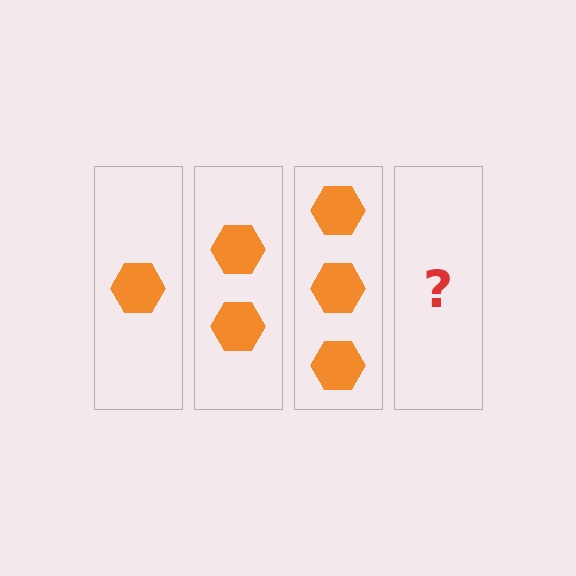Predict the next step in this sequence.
The next step is 4 hexagons.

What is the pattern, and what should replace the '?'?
The pattern is that each step adds one more hexagon. The '?' should be 4 hexagons.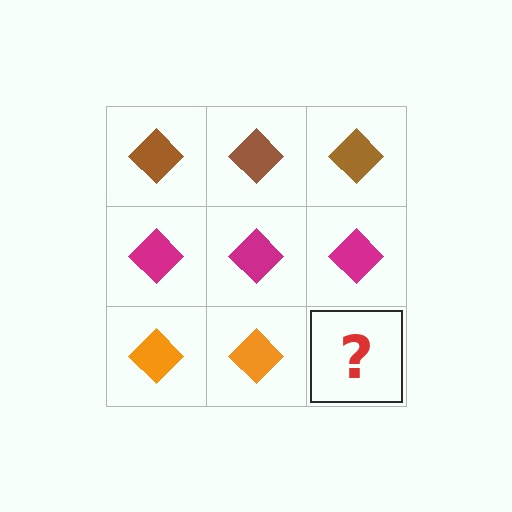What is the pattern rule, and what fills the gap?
The rule is that each row has a consistent color. The gap should be filled with an orange diamond.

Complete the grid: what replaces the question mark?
The question mark should be replaced with an orange diamond.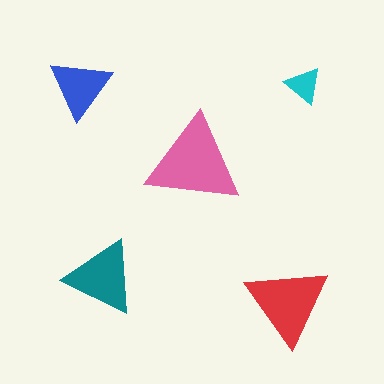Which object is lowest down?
The red triangle is bottommost.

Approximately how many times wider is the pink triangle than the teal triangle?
About 1.5 times wider.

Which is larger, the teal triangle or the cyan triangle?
The teal one.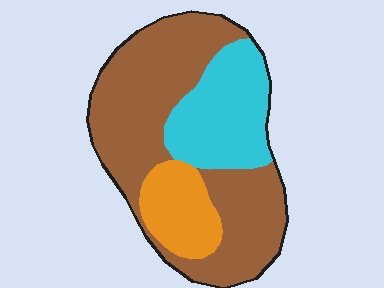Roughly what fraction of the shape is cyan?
Cyan covers about 25% of the shape.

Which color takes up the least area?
Orange, at roughly 15%.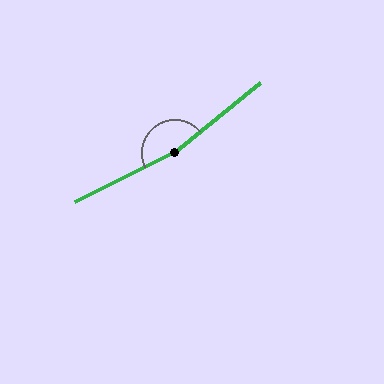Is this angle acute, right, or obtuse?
It is obtuse.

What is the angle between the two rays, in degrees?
Approximately 167 degrees.